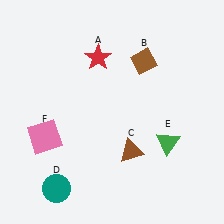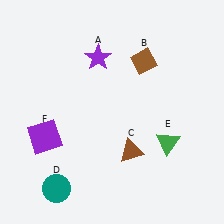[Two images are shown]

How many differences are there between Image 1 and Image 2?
There are 2 differences between the two images.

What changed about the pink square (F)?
In Image 1, F is pink. In Image 2, it changed to purple.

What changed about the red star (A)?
In Image 1, A is red. In Image 2, it changed to purple.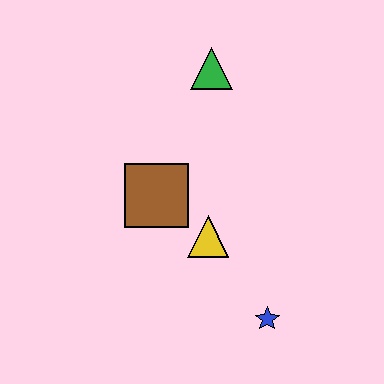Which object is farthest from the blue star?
The green triangle is farthest from the blue star.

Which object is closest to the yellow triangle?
The brown square is closest to the yellow triangle.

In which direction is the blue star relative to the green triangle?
The blue star is below the green triangle.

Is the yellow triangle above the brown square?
No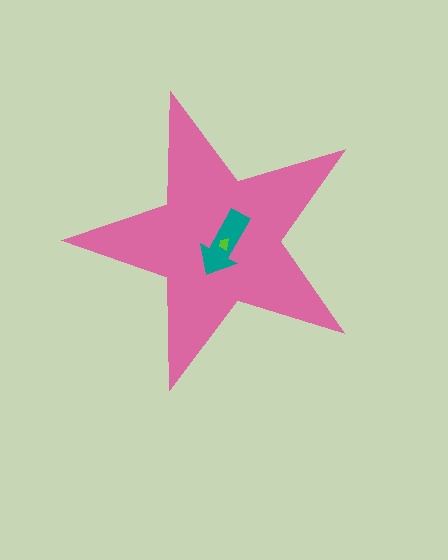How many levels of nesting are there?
3.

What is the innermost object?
The lime trapezoid.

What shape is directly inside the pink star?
The teal arrow.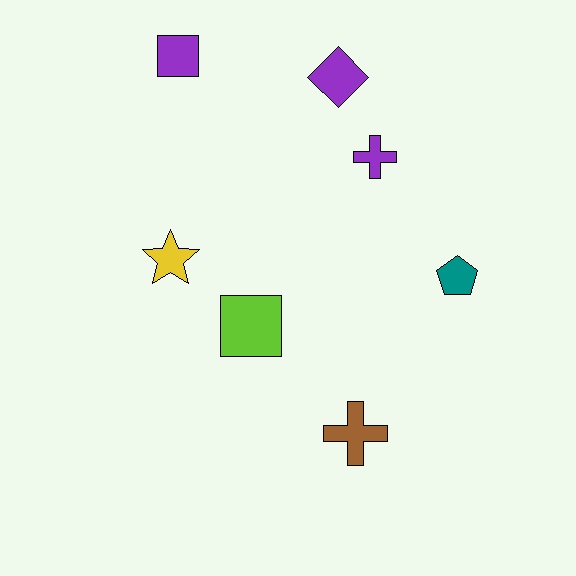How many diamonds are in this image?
There is 1 diamond.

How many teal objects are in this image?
There is 1 teal object.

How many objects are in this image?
There are 7 objects.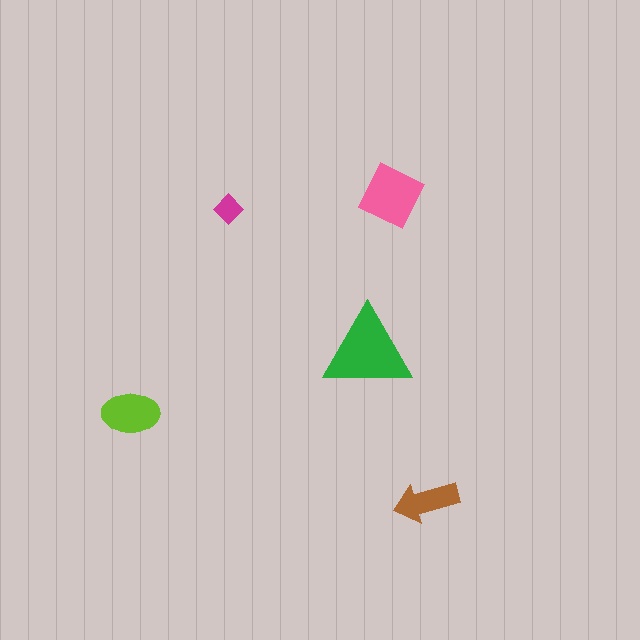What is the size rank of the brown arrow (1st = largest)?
4th.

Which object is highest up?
The pink square is topmost.